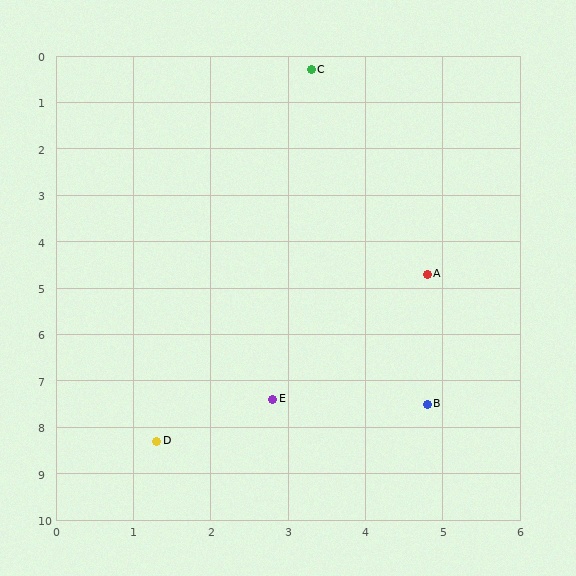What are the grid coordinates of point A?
Point A is at approximately (4.8, 4.7).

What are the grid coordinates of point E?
Point E is at approximately (2.8, 7.4).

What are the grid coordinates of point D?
Point D is at approximately (1.3, 8.3).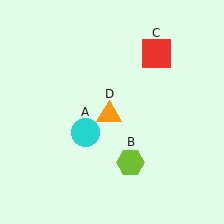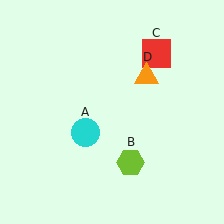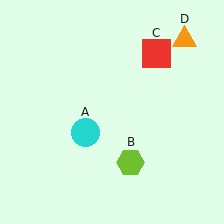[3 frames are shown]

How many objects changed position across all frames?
1 object changed position: orange triangle (object D).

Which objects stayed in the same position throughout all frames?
Cyan circle (object A) and lime hexagon (object B) and red square (object C) remained stationary.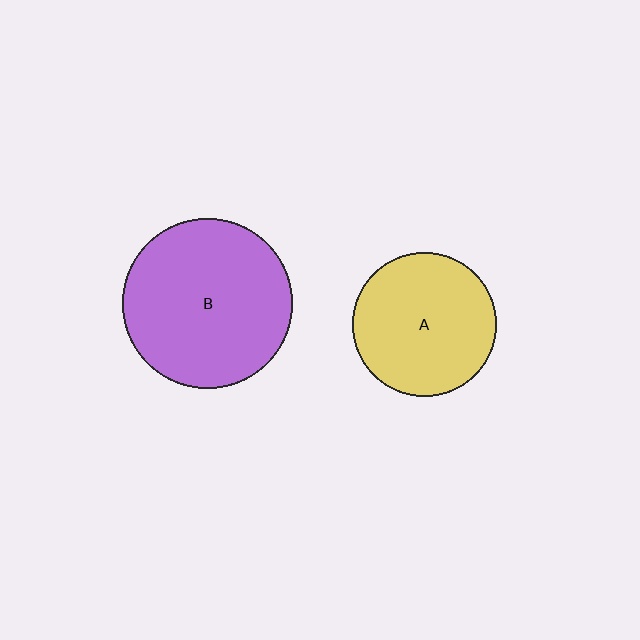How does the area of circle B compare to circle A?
Approximately 1.4 times.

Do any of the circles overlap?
No, none of the circles overlap.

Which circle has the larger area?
Circle B (purple).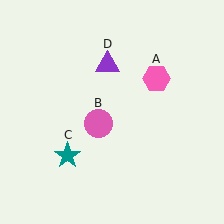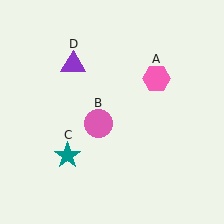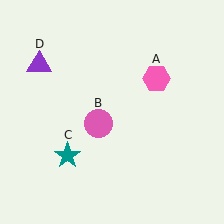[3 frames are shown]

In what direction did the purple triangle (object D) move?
The purple triangle (object D) moved left.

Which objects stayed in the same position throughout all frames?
Pink hexagon (object A) and pink circle (object B) and teal star (object C) remained stationary.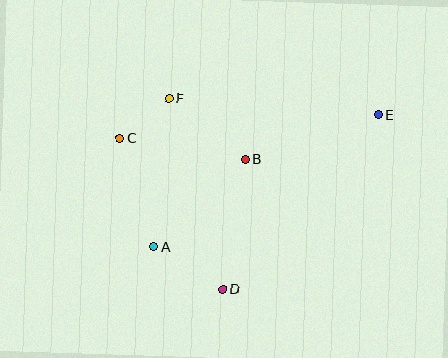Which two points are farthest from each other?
Points A and E are farthest from each other.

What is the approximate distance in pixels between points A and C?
The distance between A and C is approximately 114 pixels.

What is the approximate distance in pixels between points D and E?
The distance between D and E is approximately 234 pixels.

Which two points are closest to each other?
Points C and F are closest to each other.